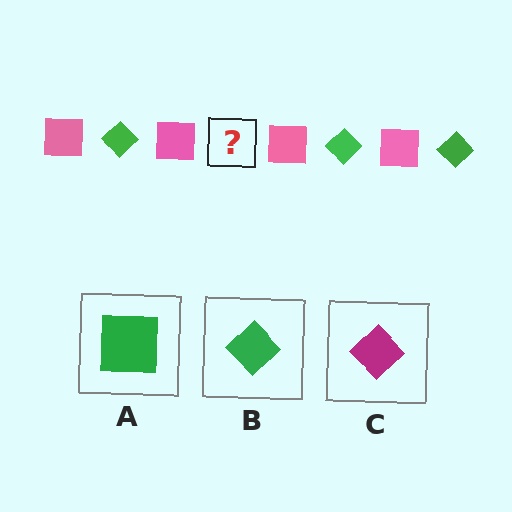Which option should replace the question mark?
Option B.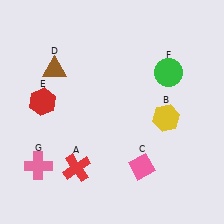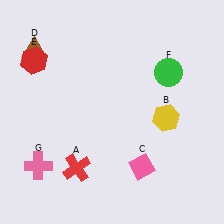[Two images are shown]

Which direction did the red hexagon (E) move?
The red hexagon (E) moved up.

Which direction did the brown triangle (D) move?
The brown triangle (D) moved left.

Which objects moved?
The objects that moved are: the brown triangle (D), the red hexagon (E).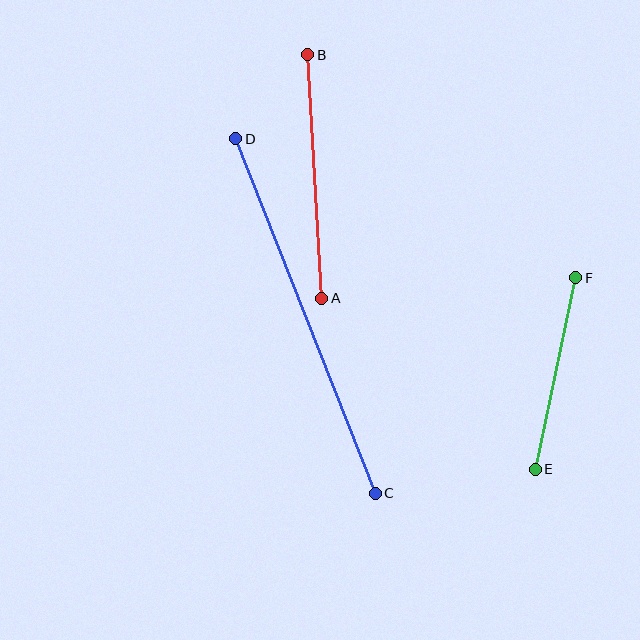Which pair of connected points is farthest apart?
Points C and D are farthest apart.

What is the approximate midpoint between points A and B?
The midpoint is at approximately (315, 177) pixels.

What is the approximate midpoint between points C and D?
The midpoint is at approximately (305, 316) pixels.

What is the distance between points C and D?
The distance is approximately 381 pixels.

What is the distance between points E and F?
The distance is approximately 196 pixels.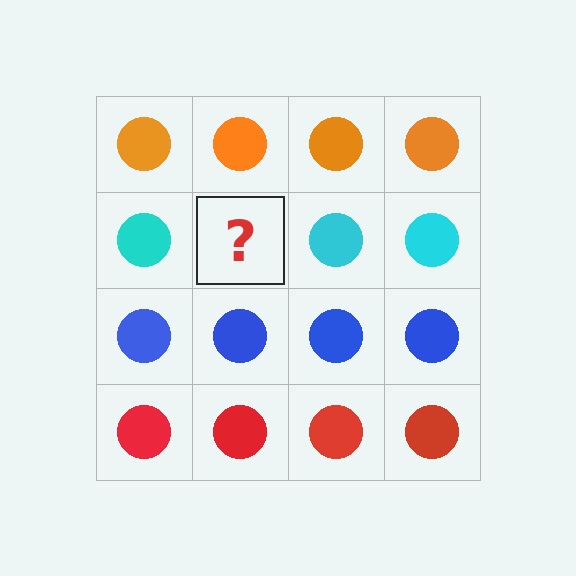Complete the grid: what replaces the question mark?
The question mark should be replaced with a cyan circle.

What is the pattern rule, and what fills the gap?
The rule is that each row has a consistent color. The gap should be filled with a cyan circle.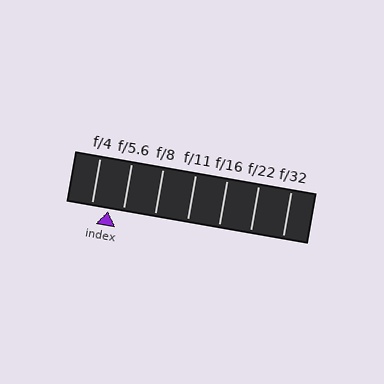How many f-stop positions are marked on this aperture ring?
There are 7 f-stop positions marked.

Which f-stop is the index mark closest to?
The index mark is closest to f/5.6.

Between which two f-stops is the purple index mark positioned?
The index mark is between f/4 and f/5.6.